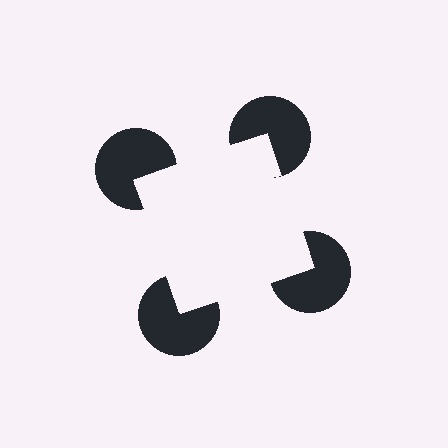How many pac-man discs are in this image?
There are 4 — one at each vertex of the illusory square.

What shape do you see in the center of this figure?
An illusory square — its edges are inferred from the aligned wedge cuts in the pac-man discs, not physically drawn.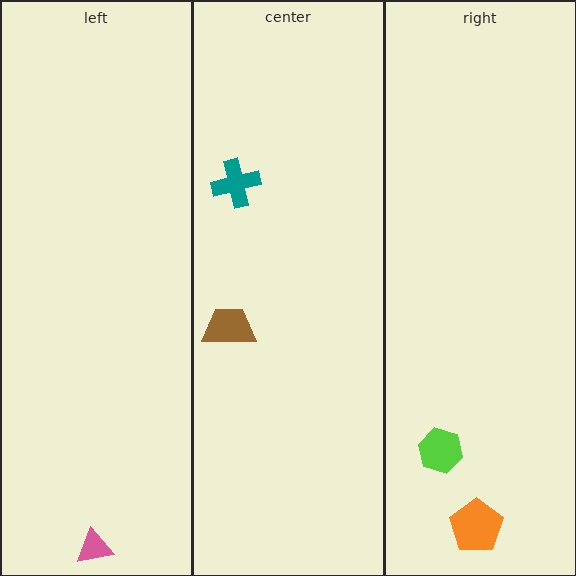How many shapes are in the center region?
2.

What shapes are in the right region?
The orange pentagon, the lime hexagon.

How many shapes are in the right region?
2.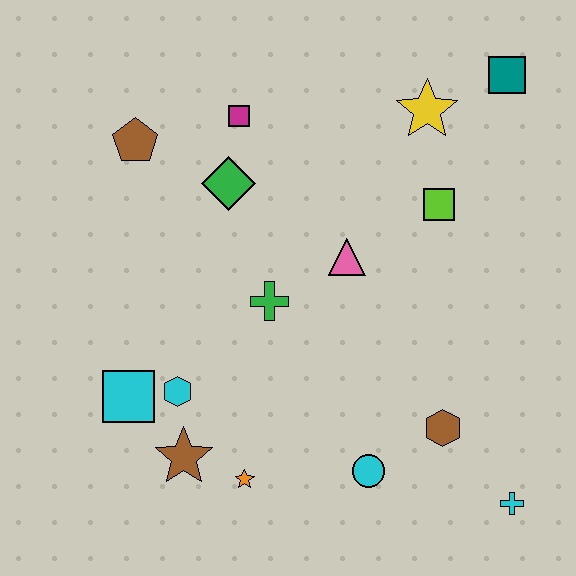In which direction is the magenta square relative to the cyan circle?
The magenta square is above the cyan circle.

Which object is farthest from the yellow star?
The brown star is farthest from the yellow star.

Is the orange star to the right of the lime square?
No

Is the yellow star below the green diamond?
No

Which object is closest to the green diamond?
The magenta square is closest to the green diamond.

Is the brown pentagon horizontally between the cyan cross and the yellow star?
No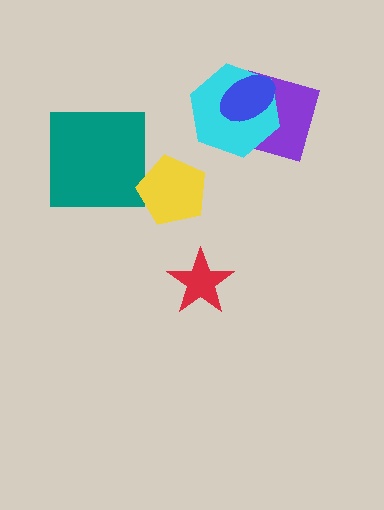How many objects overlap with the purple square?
2 objects overlap with the purple square.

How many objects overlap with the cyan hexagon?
2 objects overlap with the cyan hexagon.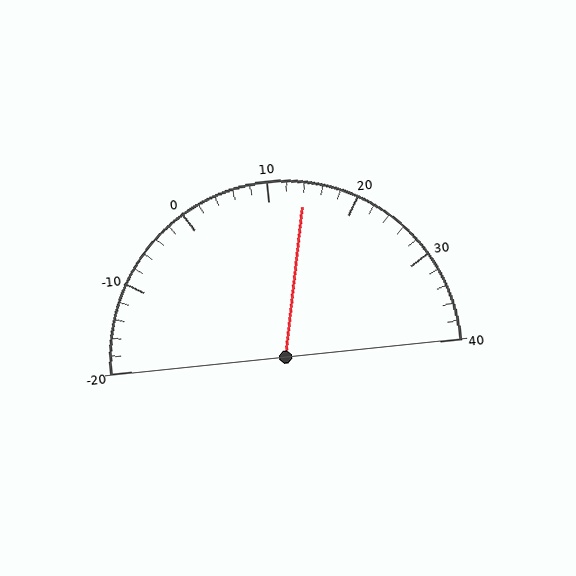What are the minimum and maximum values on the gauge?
The gauge ranges from -20 to 40.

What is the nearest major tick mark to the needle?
The nearest major tick mark is 10.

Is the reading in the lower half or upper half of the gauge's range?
The reading is in the upper half of the range (-20 to 40).